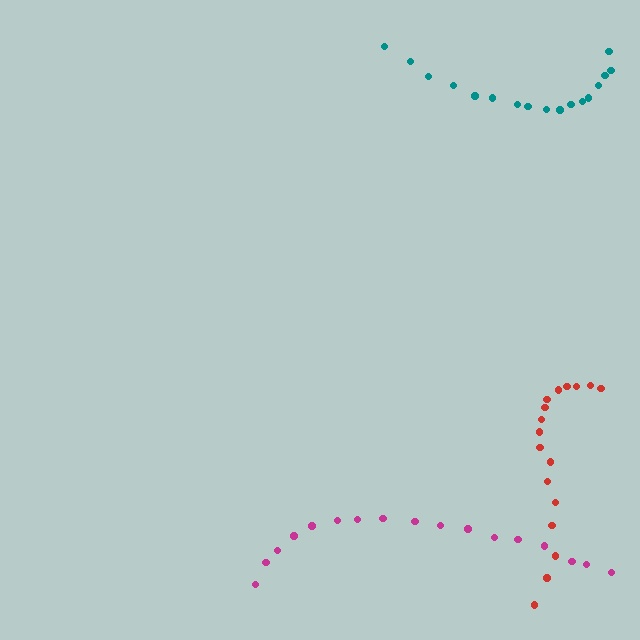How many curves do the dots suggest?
There are 3 distinct paths.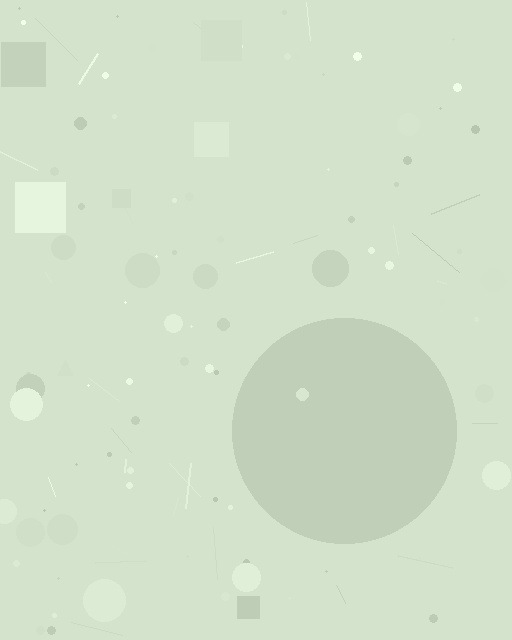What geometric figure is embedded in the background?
A circle is embedded in the background.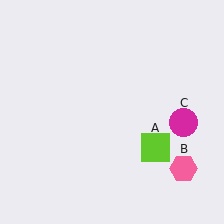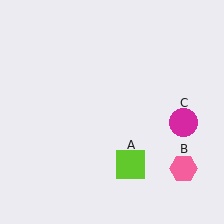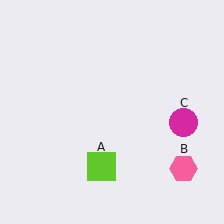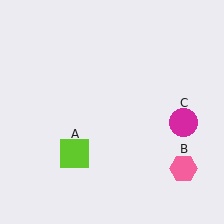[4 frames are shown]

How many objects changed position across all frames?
1 object changed position: lime square (object A).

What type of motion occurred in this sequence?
The lime square (object A) rotated clockwise around the center of the scene.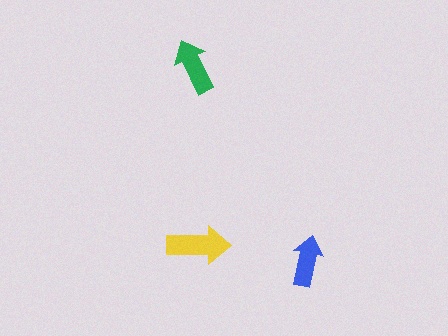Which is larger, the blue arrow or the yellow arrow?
The yellow one.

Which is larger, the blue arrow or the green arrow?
The green one.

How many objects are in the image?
There are 3 objects in the image.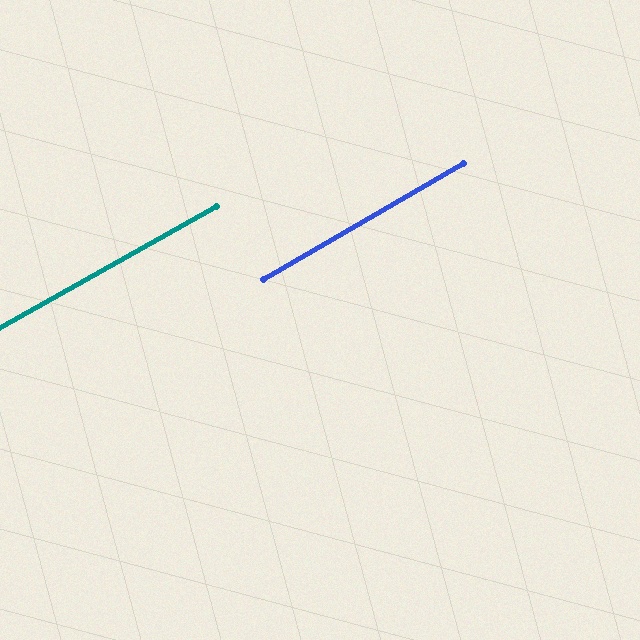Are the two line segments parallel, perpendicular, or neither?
Parallel — their directions differ by only 0.9°.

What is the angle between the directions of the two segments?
Approximately 1 degree.